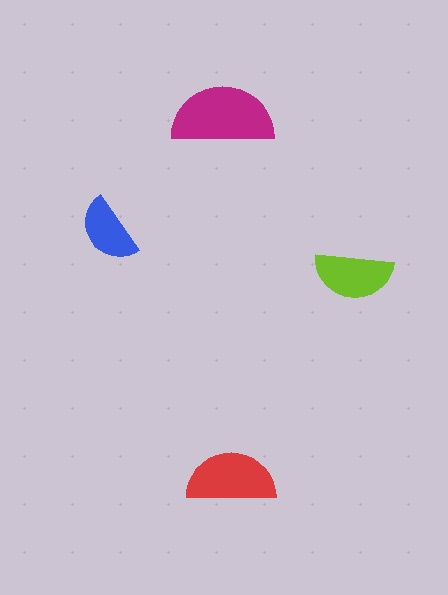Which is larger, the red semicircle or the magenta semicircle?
The magenta one.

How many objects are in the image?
There are 4 objects in the image.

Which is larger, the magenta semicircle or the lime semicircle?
The magenta one.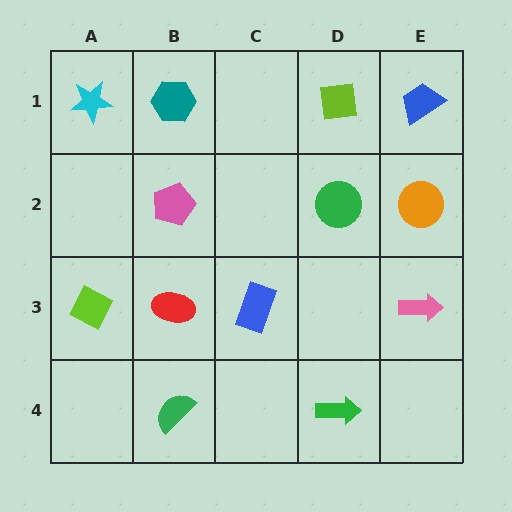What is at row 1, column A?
A cyan star.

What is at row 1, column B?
A teal hexagon.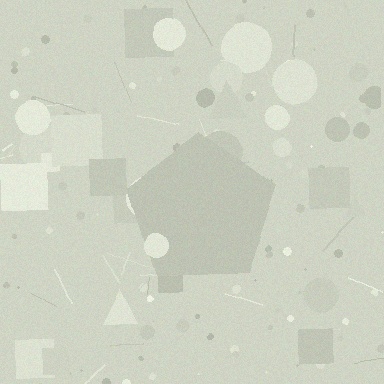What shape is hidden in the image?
A pentagon is hidden in the image.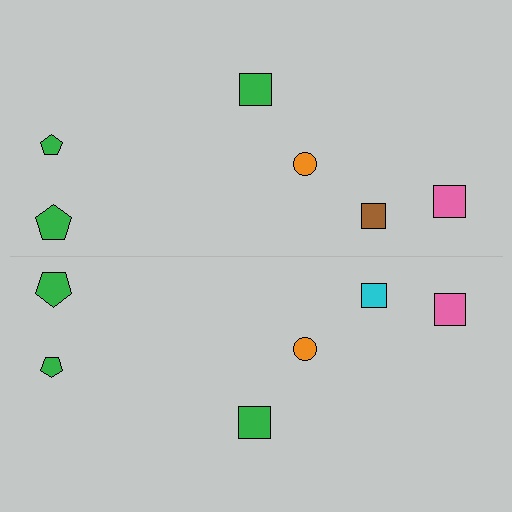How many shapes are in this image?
There are 12 shapes in this image.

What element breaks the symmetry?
The cyan square on the bottom side breaks the symmetry — its mirror counterpart is brown.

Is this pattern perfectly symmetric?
No, the pattern is not perfectly symmetric. The cyan square on the bottom side breaks the symmetry — its mirror counterpart is brown.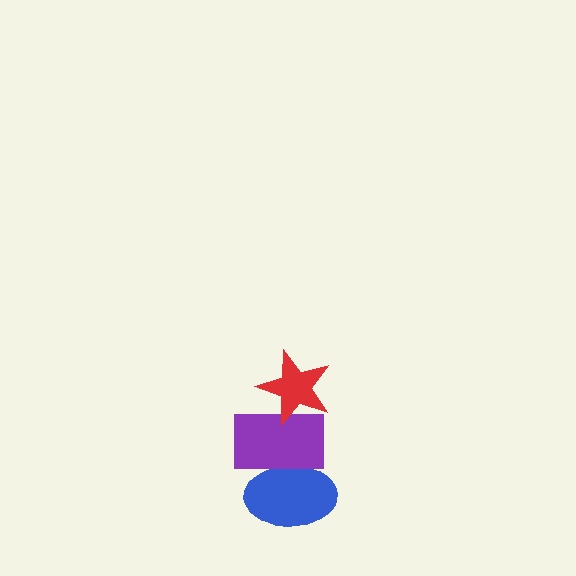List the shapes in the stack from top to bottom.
From top to bottom: the red star, the purple rectangle, the blue ellipse.